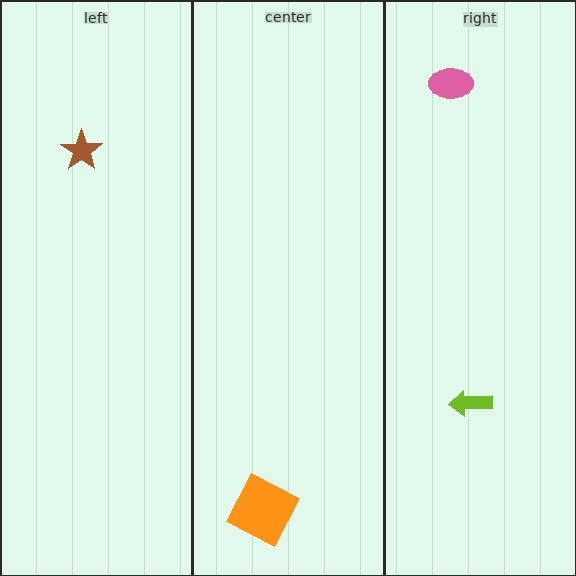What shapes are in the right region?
The pink ellipse, the lime arrow.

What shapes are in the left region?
The brown star.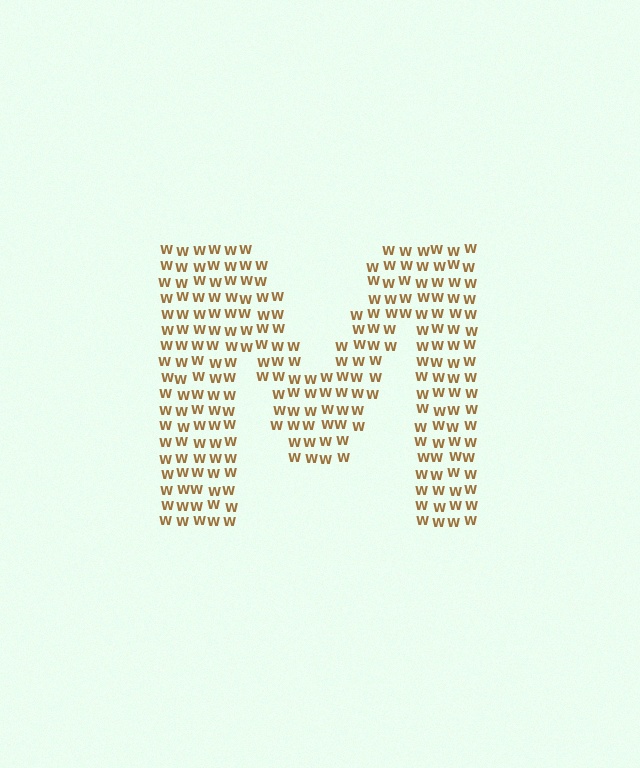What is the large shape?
The large shape is the letter M.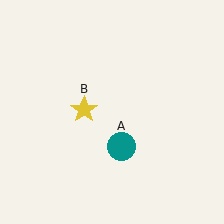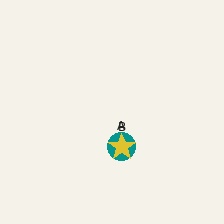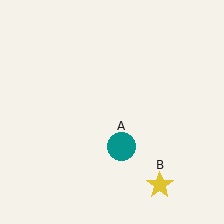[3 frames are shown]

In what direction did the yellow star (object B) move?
The yellow star (object B) moved down and to the right.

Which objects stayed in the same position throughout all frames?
Teal circle (object A) remained stationary.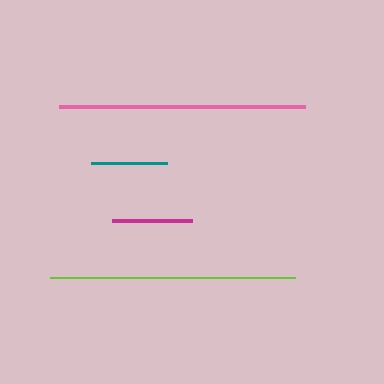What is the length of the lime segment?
The lime segment is approximately 244 pixels long.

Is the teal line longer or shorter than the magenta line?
The magenta line is longer than the teal line.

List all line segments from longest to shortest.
From longest to shortest: pink, lime, magenta, teal.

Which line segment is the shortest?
The teal line is the shortest at approximately 76 pixels.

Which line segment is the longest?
The pink line is the longest at approximately 246 pixels.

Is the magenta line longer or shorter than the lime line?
The lime line is longer than the magenta line.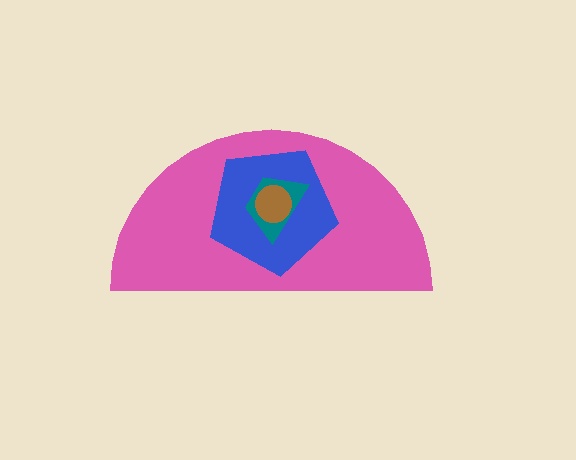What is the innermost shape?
The brown circle.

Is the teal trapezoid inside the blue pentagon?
Yes.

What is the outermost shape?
The pink semicircle.